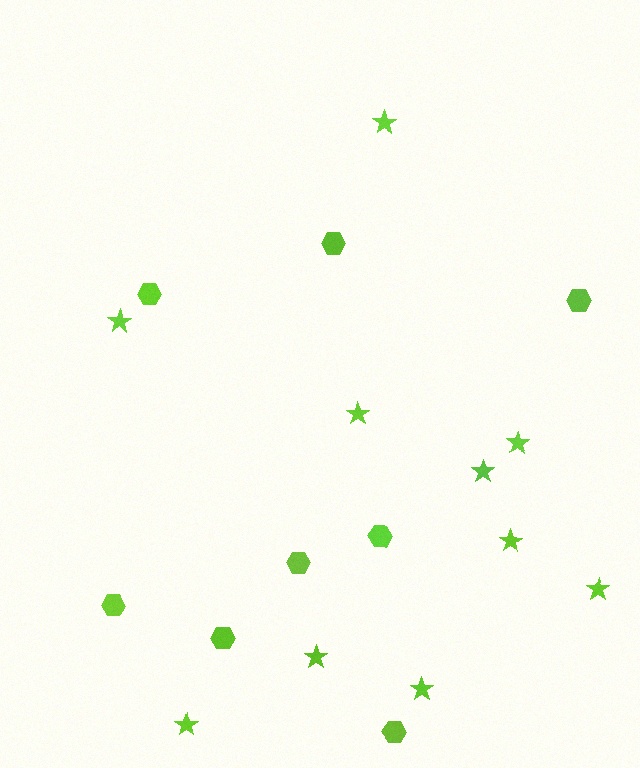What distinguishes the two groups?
There are 2 groups: one group of stars (10) and one group of hexagons (8).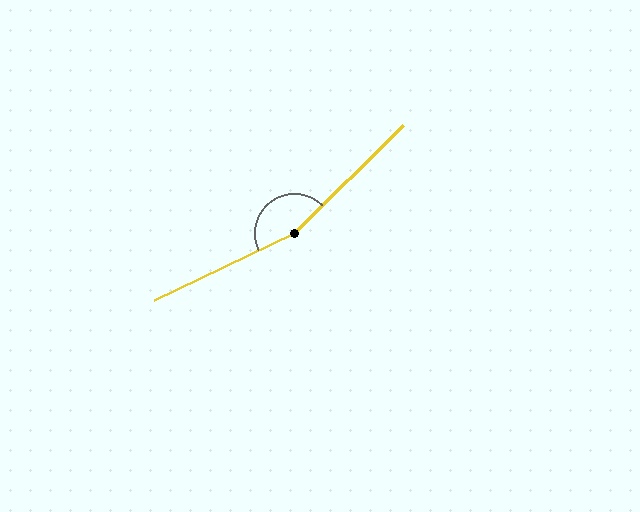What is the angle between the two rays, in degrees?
Approximately 161 degrees.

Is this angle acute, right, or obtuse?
It is obtuse.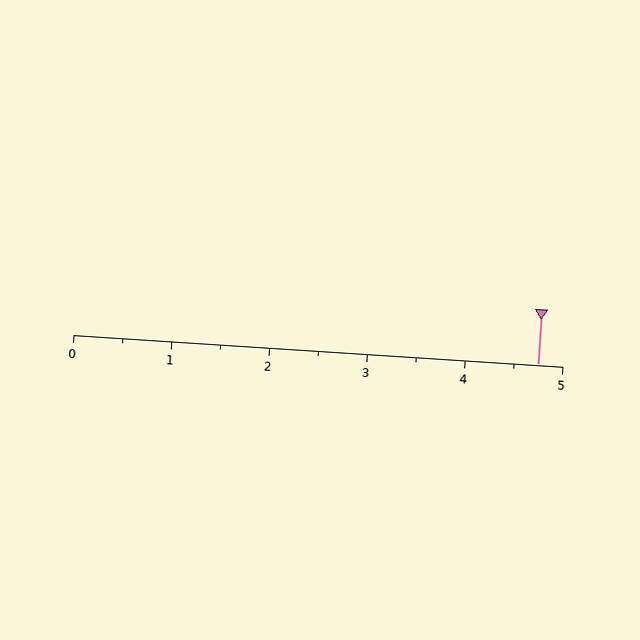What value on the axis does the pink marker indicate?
The marker indicates approximately 4.8.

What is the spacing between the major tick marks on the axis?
The major ticks are spaced 1 apart.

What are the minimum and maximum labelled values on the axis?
The axis runs from 0 to 5.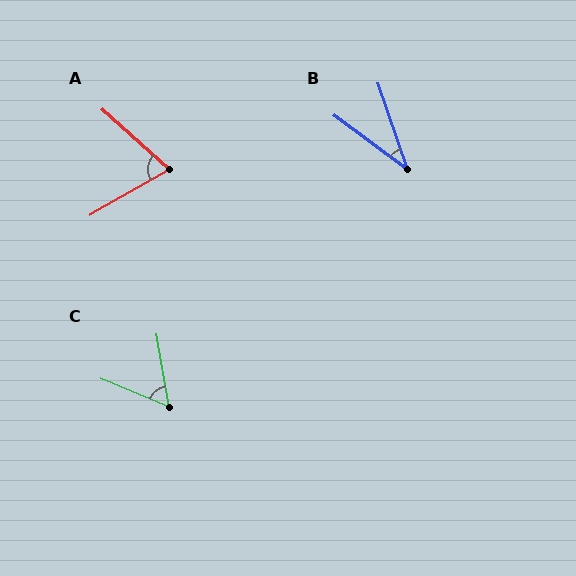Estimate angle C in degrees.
Approximately 57 degrees.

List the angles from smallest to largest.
B (35°), C (57°), A (72°).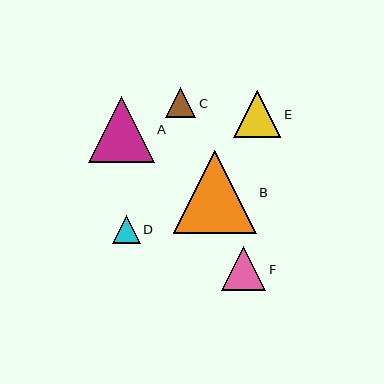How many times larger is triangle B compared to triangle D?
Triangle B is approximately 2.9 times the size of triangle D.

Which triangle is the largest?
Triangle B is the largest with a size of approximately 83 pixels.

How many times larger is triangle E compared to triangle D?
Triangle E is approximately 1.7 times the size of triangle D.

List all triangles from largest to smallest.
From largest to smallest: B, A, E, F, C, D.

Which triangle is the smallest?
Triangle D is the smallest with a size of approximately 28 pixels.